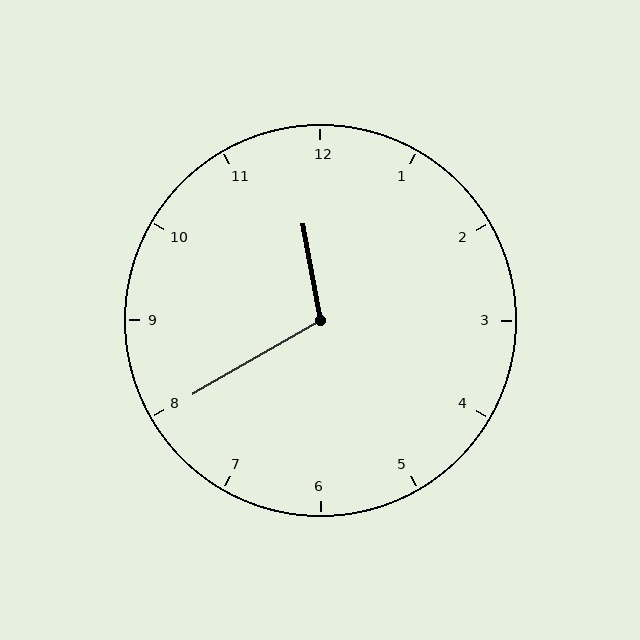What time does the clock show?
11:40.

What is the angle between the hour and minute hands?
Approximately 110 degrees.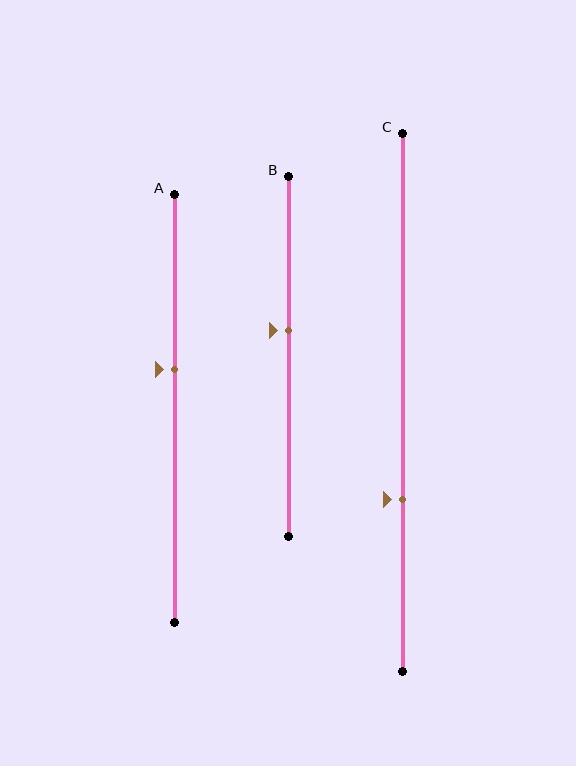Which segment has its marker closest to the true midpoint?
Segment B has its marker closest to the true midpoint.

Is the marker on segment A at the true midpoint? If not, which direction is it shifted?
No, the marker on segment A is shifted upward by about 9% of the segment length.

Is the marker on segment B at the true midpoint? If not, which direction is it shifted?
No, the marker on segment B is shifted upward by about 7% of the segment length.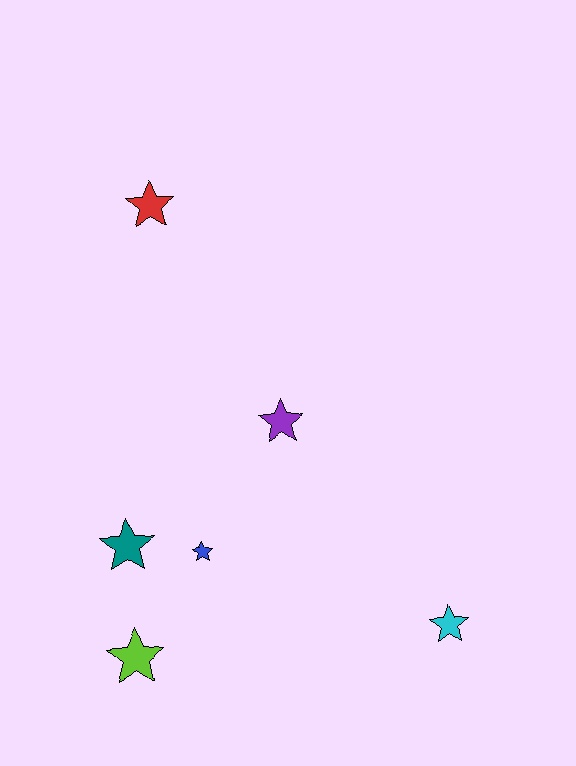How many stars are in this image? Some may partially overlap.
There are 6 stars.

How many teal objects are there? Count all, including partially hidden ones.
There is 1 teal object.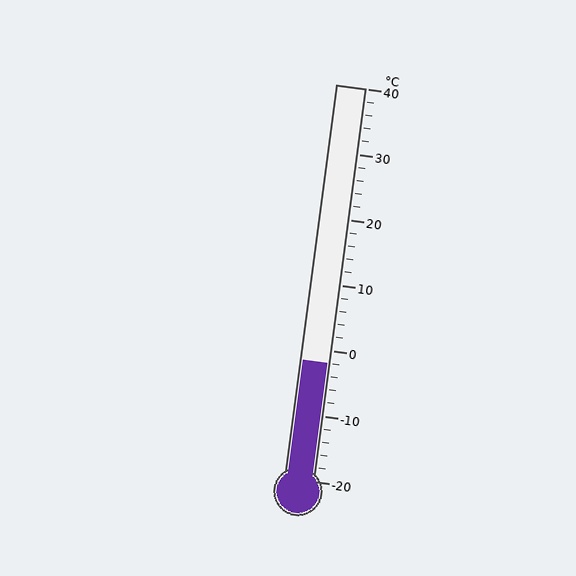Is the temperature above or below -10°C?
The temperature is above -10°C.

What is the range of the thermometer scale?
The thermometer scale ranges from -20°C to 40°C.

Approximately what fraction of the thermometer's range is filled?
The thermometer is filled to approximately 30% of its range.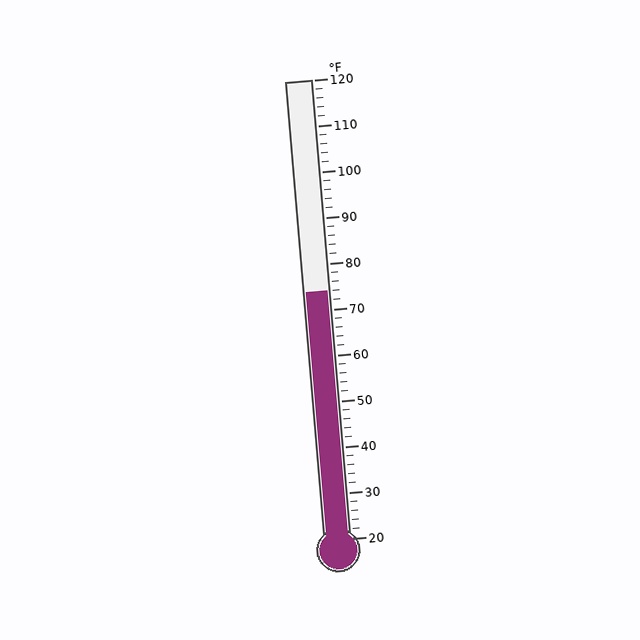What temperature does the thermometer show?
The thermometer shows approximately 74°F.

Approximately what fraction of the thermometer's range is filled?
The thermometer is filled to approximately 55% of its range.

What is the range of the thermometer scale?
The thermometer scale ranges from 20°F to 120°F.